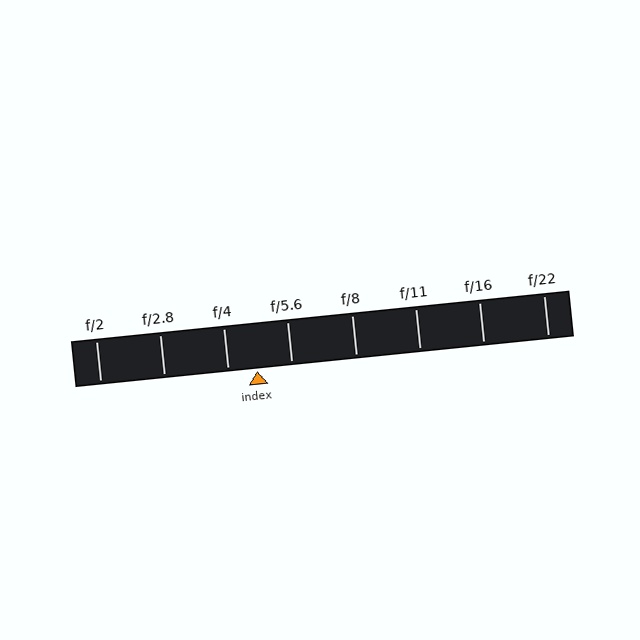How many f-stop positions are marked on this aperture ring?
There are 8 f-stop positions marked.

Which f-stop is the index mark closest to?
The index mark is closest to f/4.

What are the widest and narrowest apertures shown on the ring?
The widest aperture shown is f/2 and the narrowest is f/22.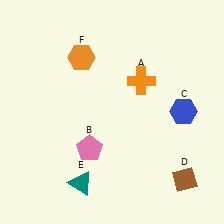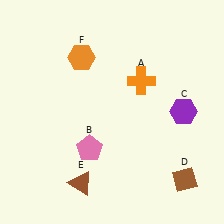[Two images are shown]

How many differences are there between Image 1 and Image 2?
There are 2 differences between the two images.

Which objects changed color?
C changed from blue to purple. E changed from teal to brown.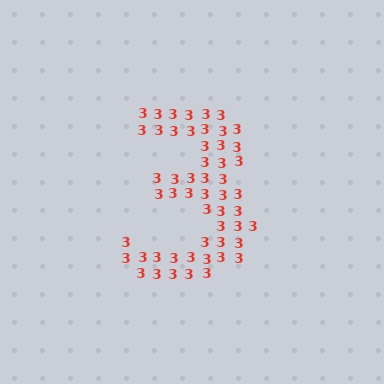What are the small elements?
The small elements are digit 3's.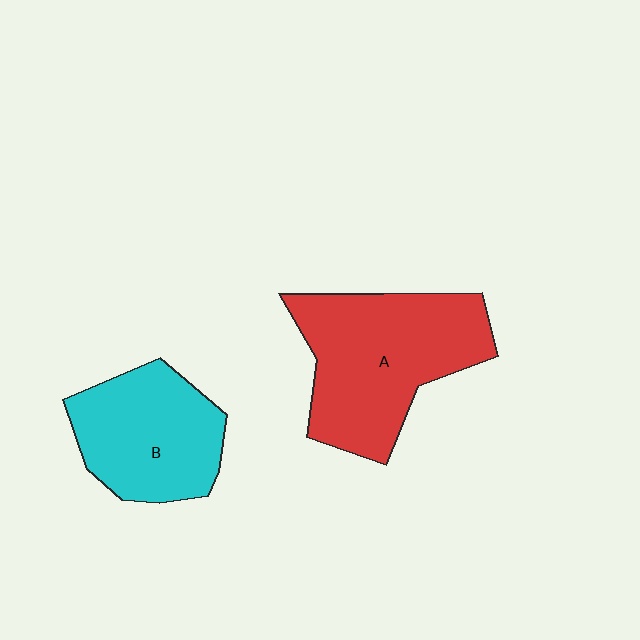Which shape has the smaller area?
Shape B (cyan).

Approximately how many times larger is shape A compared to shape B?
Approximately 1.3 times.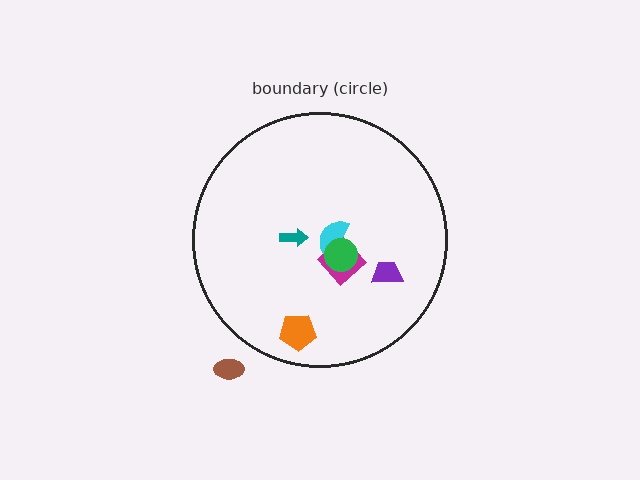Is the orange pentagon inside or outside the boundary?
Inside.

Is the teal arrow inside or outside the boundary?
Inside.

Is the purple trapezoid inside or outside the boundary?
Inside.